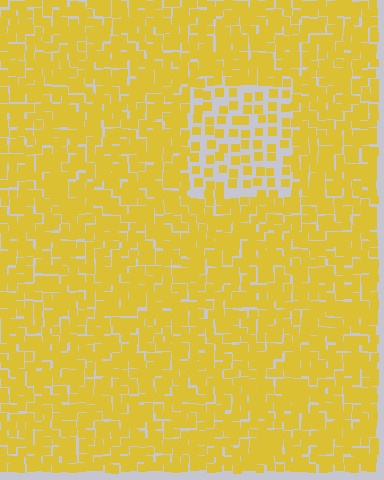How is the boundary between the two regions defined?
The boundary is defined by a change in element density (approximately 2.2x ratio). All elements are the same color, size, and shape.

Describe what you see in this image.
The image contains small yellow elements arranged at two different densities. A rectangle-shaped region is visible where the elements are less densely packed than the surrounding area.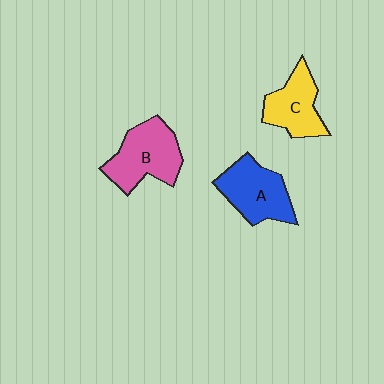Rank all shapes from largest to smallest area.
From largest to smallest: B (pink), A (blue), C (yellow).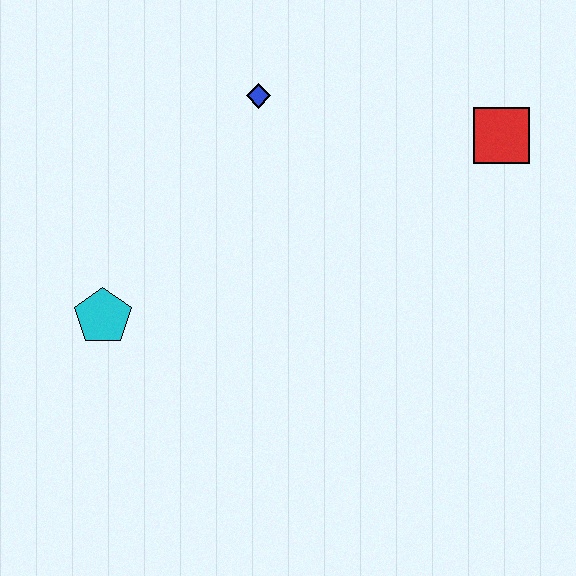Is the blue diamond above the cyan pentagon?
Yes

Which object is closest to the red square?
The blue diamond is closest to the red square.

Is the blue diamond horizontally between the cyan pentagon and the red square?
Yes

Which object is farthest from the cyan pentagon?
The red square is farthest from the cyan pentagon.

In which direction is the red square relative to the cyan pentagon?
The red square is to the right of the cyan pentagon.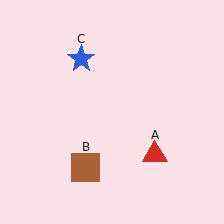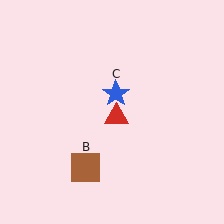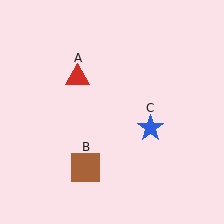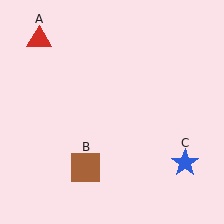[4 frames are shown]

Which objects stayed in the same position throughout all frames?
Brown square (object B) remained stationary.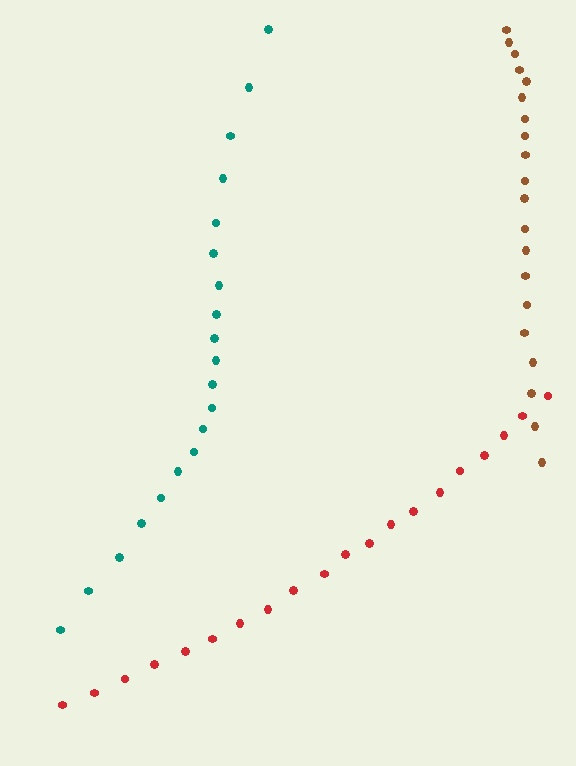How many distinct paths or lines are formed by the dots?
There are 3 distinct paths.